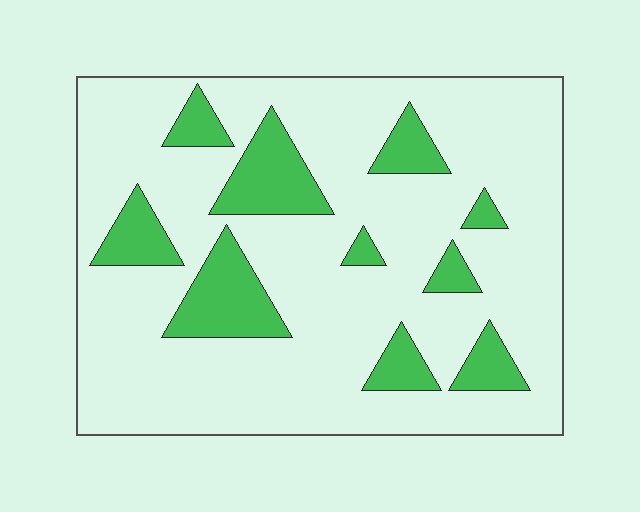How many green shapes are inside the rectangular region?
10.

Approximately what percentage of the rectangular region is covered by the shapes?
Approximately 20%.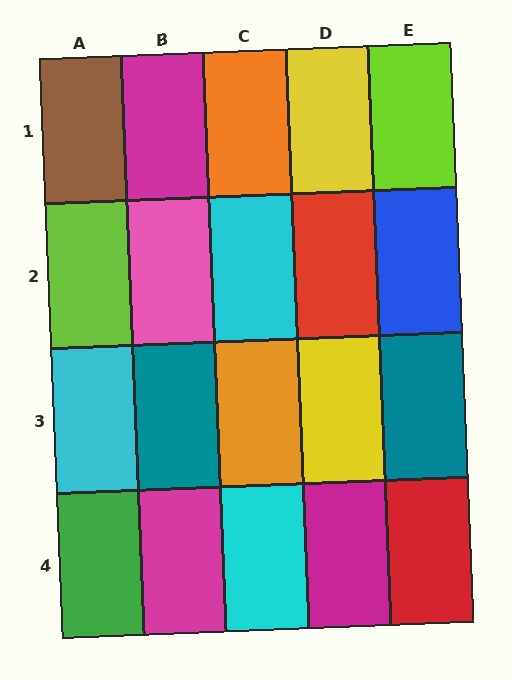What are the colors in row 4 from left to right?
Green, magenta, cyan, magenta, red.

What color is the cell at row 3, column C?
Orange.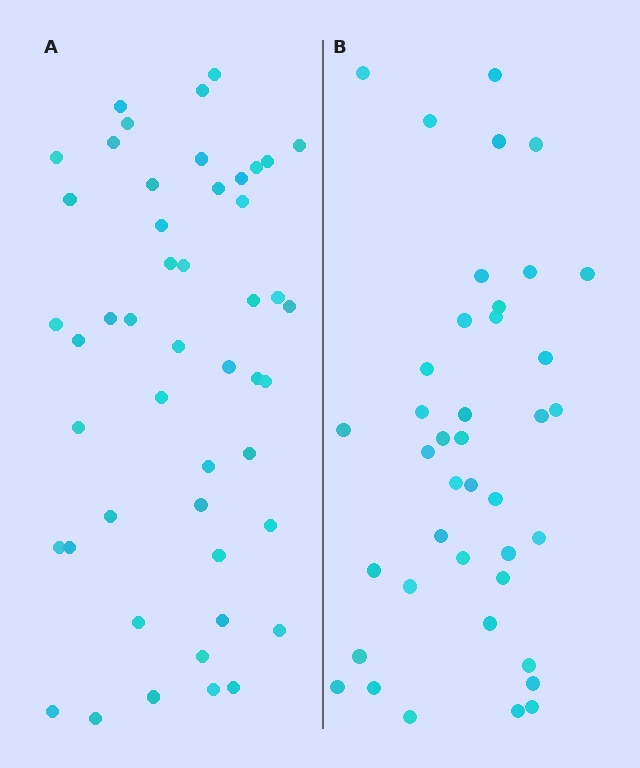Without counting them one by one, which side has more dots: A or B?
Region A (the left region) has more dots.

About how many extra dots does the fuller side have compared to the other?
Region A has roughly 8 or so more dots than region B.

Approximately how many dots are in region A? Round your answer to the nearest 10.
About 50 dots. (The exact count is 48, which rounds to 50.)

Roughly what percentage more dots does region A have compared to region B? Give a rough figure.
About 20% more.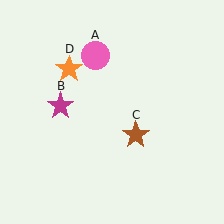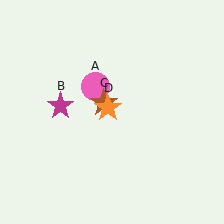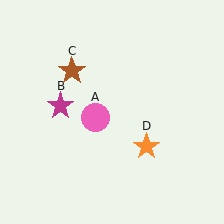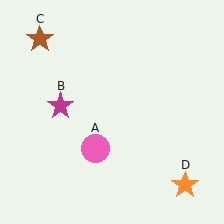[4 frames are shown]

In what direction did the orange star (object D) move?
The orange star (object D) moved down and to the right.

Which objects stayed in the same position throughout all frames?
Magenta star (object B) remained stationary.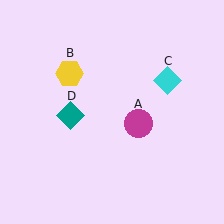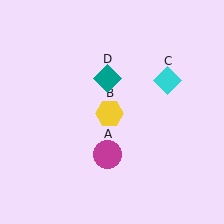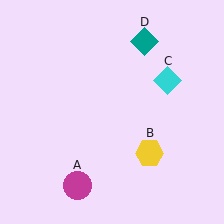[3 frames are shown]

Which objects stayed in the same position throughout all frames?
Cyan diamond (object C) remained stationary.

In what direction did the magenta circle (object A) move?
The magenta circle (object A) moved down and to the left.